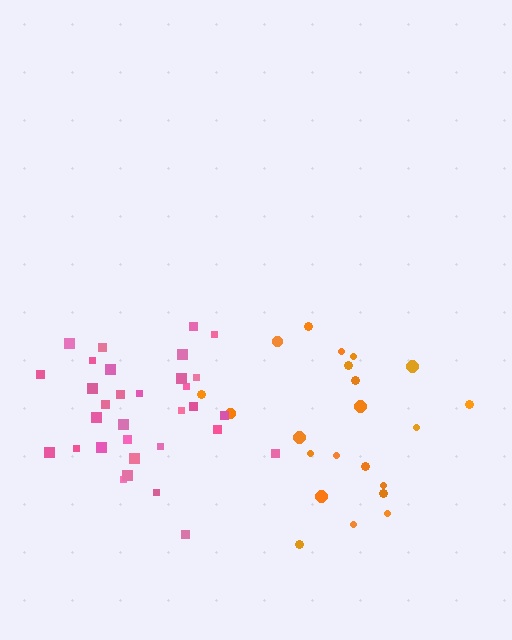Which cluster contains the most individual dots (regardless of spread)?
Pink (32).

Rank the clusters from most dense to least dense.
pink, orange.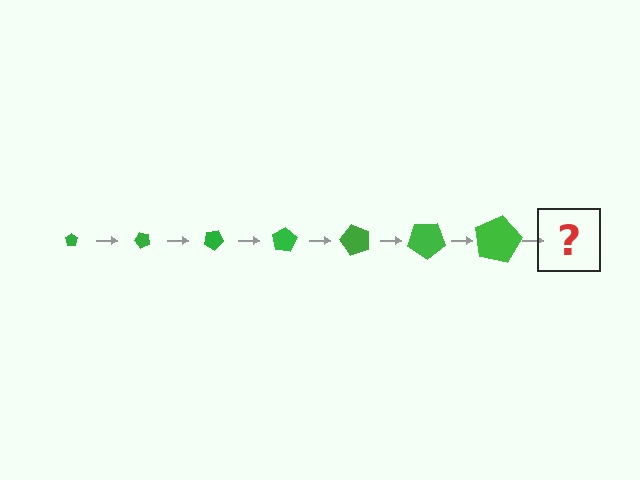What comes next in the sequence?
The next element should be a pentagon, larger than the previous one and rotated 350 degrees from the start.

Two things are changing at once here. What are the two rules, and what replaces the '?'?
The two rules are that the pentagon grows larger each step and it rotates 50 degrees each step. The '?' should be a pentagon, larger than the previous one and rotated 350 degrees from the start.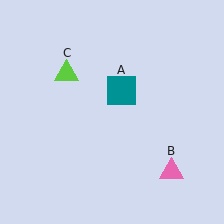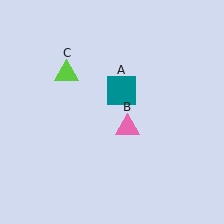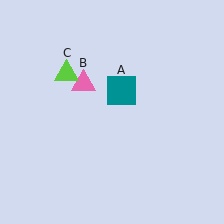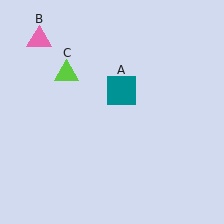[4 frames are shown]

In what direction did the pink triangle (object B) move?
The pink triangle (object B) moved up and to the left.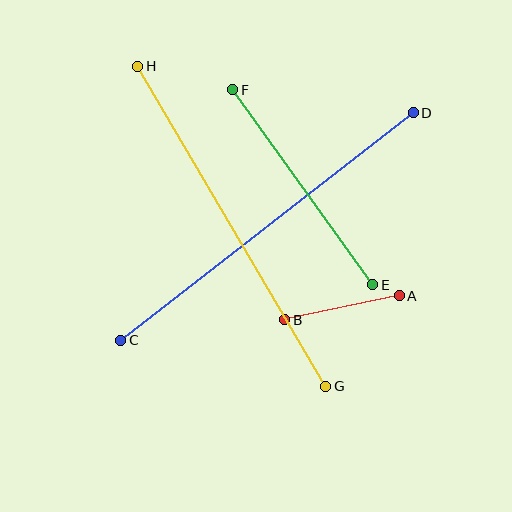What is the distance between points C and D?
The distance is approximately 371 pixels.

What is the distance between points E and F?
The distance is approximately 240 pixels.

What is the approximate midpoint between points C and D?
The midpoint is at approximately (267, 227) pixels.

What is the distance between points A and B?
The distance is approximately 117 pixels.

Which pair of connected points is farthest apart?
Points G and H are farthest apart.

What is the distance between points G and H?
The distance is approximately 371 pixels.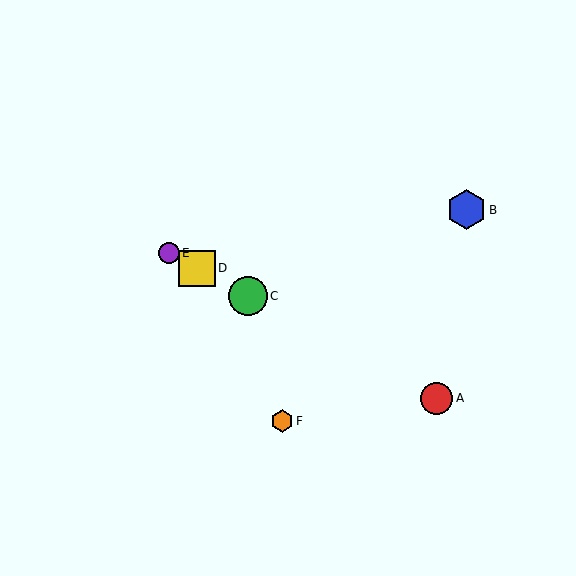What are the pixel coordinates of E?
Object E is at (169, 253).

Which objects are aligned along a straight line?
Objects A, C, D, E are aligned along a straight line.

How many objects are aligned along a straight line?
4 objects (A, C, D, E) are aligned along a straight line.